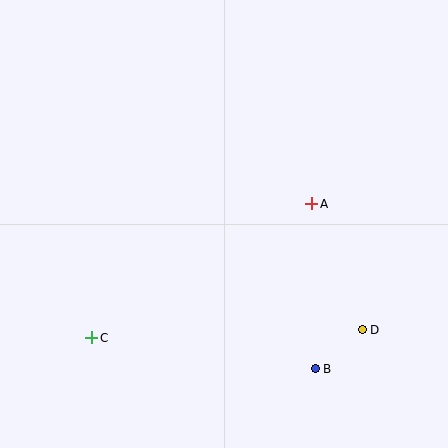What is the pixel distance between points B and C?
The distance between B and C is 226 pixels.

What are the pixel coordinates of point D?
Point D is at (362, 330).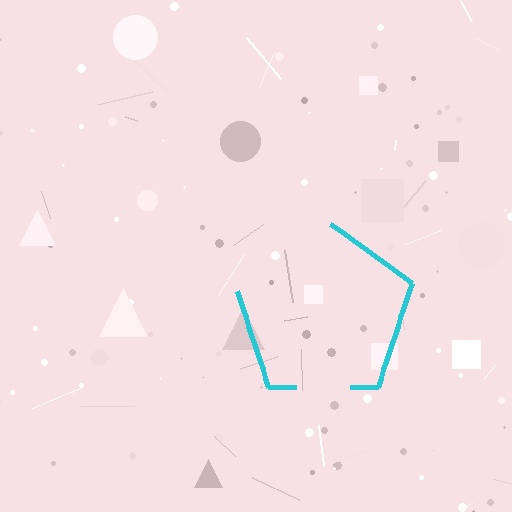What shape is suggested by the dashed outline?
The dashed outline suggests a pentagon.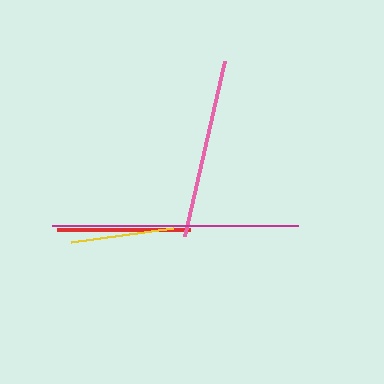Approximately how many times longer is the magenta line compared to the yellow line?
The magenta line is approximately 2.4 times the length of the yellow line.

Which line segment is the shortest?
The yellow line is the shortest at approximately 103 pixels.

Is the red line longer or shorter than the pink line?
The pink line is longer than the red line.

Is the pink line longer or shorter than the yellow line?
The pink line is longer than the yellow line.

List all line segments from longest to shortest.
From longest to shortest: magenta, pink, red, yellow.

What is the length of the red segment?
The red segment is approximately 133 pixels long.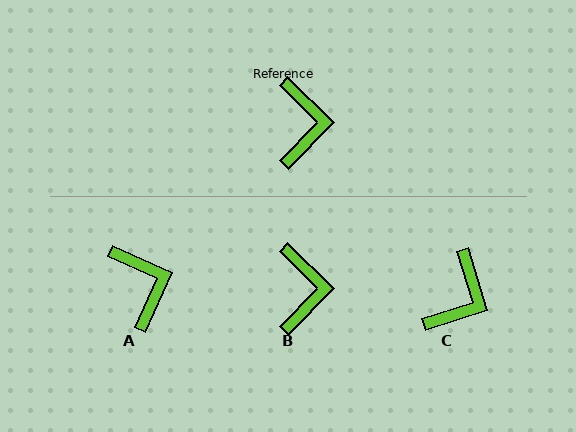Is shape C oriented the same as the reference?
No, it is off by about 28 degrees.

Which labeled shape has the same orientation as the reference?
B.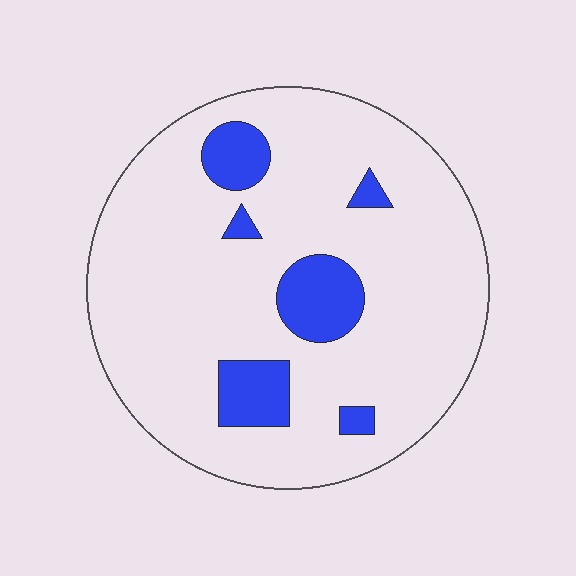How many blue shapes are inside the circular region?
6.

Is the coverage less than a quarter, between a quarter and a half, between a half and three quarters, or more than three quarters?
Less than a quarter.